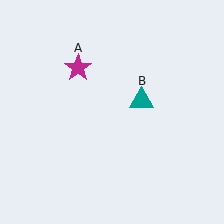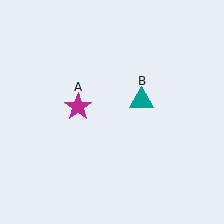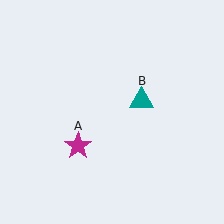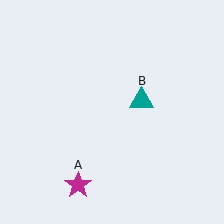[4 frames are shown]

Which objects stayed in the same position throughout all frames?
Teal triangle (object B) remained stationary.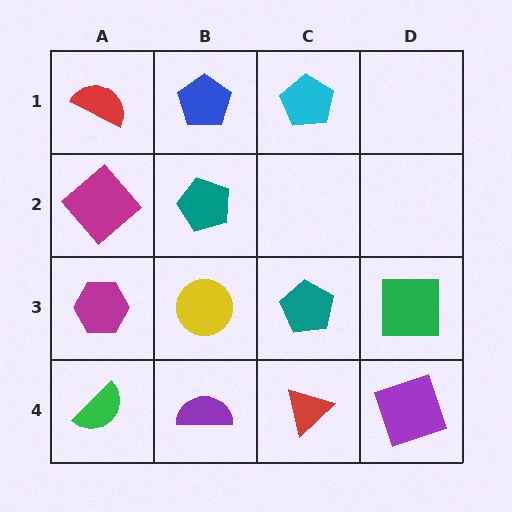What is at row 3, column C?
A teal pentagon.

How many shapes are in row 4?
4 shapes.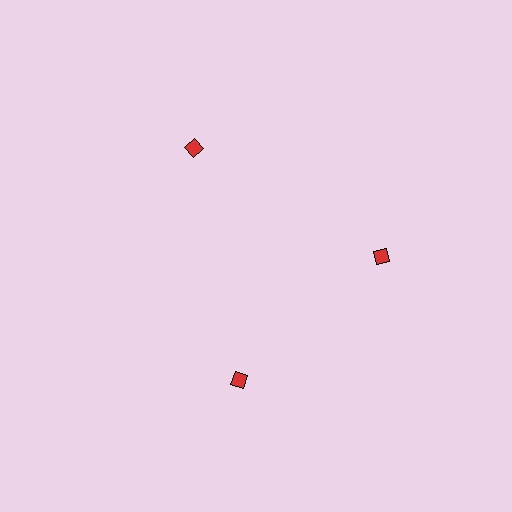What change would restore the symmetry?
The symmetry would be restored by rotating it back into even spacing with its neighbors so that all 3 diamonds sit at equal angles and equal distance from the center.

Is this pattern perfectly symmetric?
No. The 3 red diamonds are arranged in a ring, but one element near the 7 o'clock position is rotated out of alignment along the ring, breaking the 3-fold rotational symmetry.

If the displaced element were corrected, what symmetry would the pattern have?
It would have 3-fold rotational symmetry — the pattern would map onto itself every 120 degrees.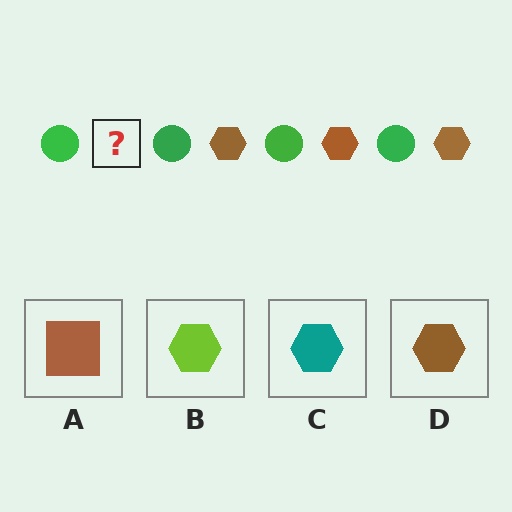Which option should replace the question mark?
Option D.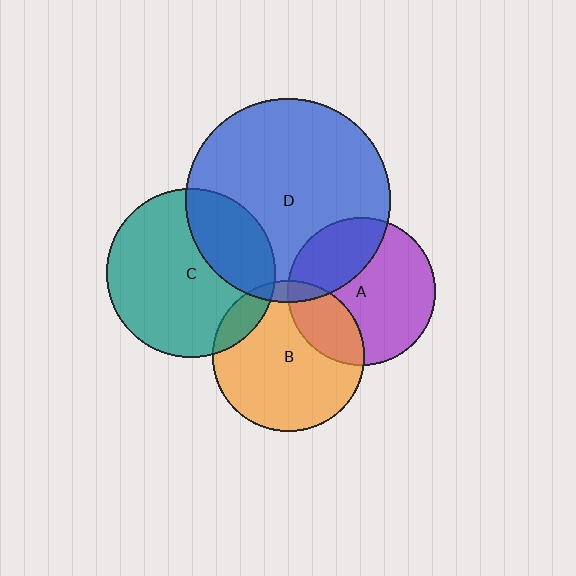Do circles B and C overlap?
Yes.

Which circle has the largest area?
Circle D (blue).